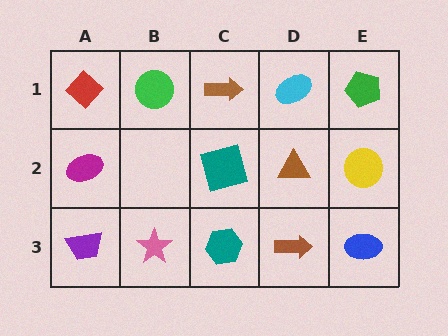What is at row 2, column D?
A brown triangle.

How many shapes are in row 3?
5 shapes.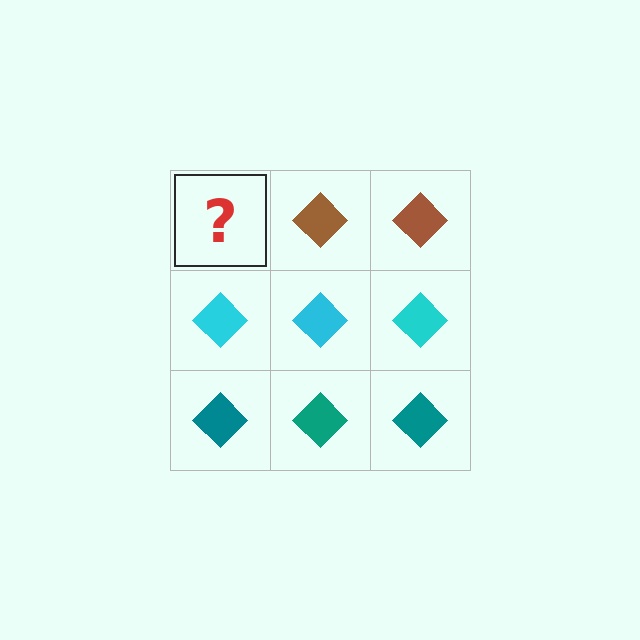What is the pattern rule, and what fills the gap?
The rule is that each row has a consistent color. The gap should be filled with a brown diamond.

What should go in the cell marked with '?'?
The missing cell should contain a brown diamond.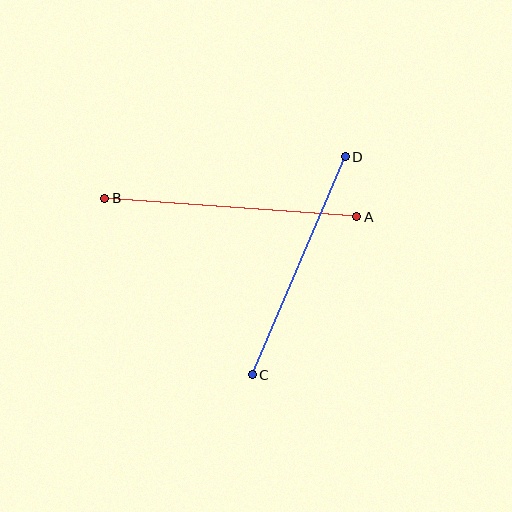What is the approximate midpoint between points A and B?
The midpoint is at approximately (231, 208) pixels.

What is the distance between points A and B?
The distance is approximately 253 pixels.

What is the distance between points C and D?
The distance is approximately 237 pixels.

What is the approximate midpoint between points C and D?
The midpoint is at approximately (299, 266) pixels.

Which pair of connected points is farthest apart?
Points A and B are farthest apart.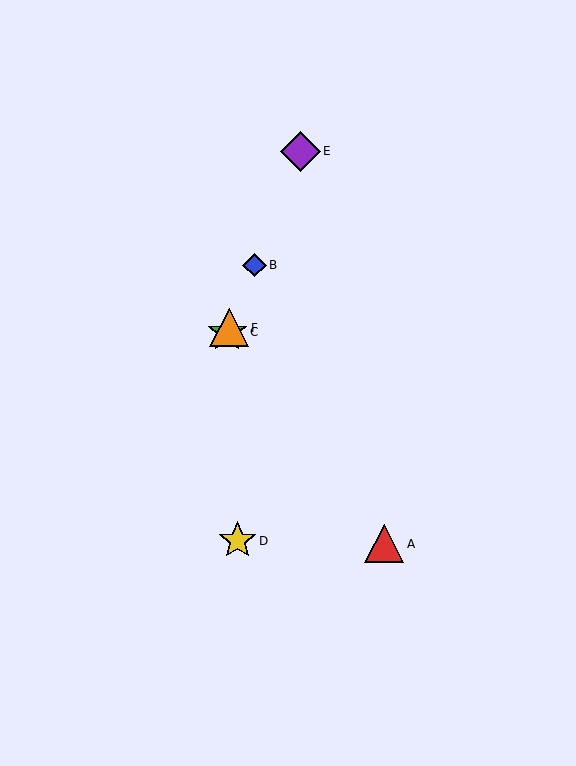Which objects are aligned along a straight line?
Objects B, C, E, F are aligned along a straight line.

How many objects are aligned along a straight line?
4 objects (B, C, E, F) are aligned along a straight line.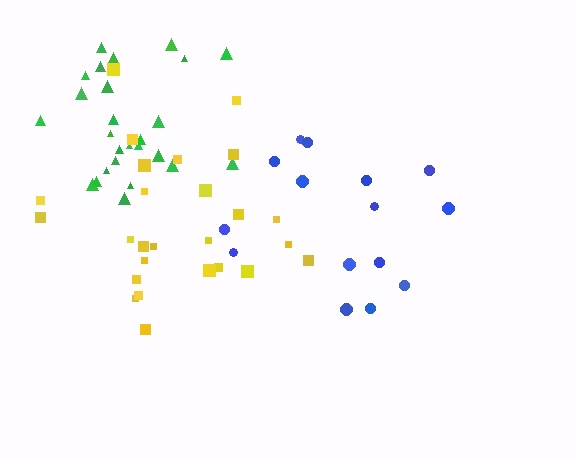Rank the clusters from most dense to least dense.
green, yellow, blue.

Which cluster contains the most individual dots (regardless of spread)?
Green (26).